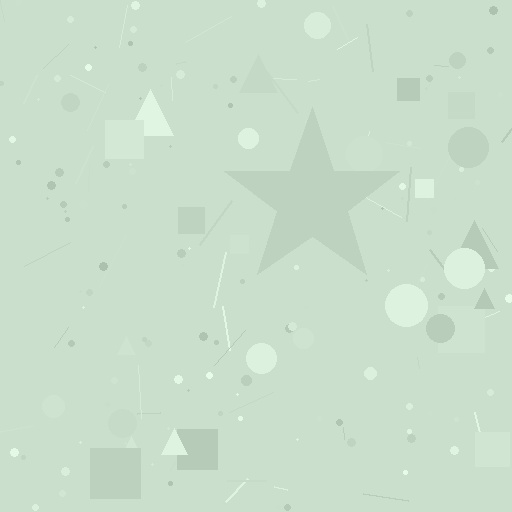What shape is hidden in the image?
A star is hidden in the image.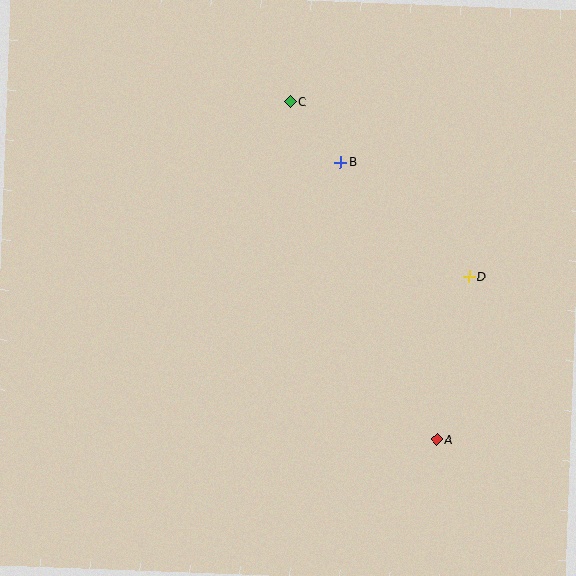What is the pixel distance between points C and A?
The distance between C and A is 368 pixels.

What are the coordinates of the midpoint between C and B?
The midpoint between C and B is at (315, 132).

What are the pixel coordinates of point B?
Point B is at (340, 162).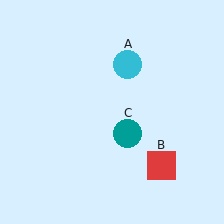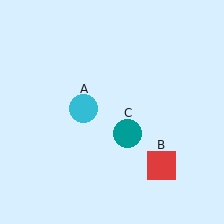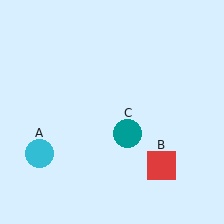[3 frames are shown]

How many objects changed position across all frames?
1 object changed position: cyan circle (object A).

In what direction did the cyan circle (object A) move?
The cyan circle (object A) moved down and to the left.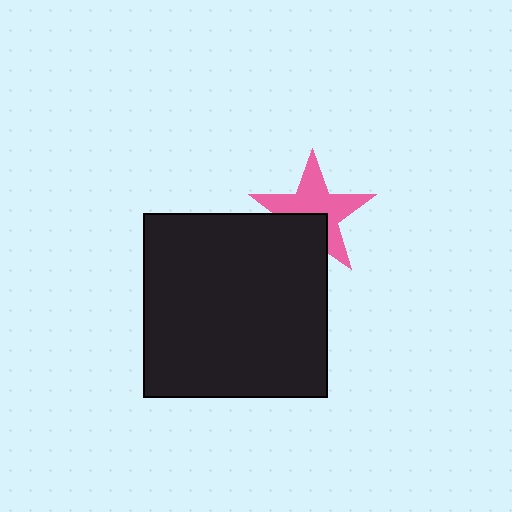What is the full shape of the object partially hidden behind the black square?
The partially hidden object is a pink star.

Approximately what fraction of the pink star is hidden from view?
Roughly 34% of the pink star is hidden behind the black square.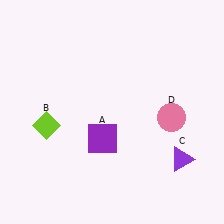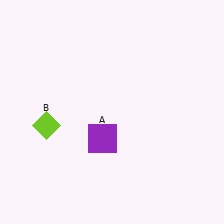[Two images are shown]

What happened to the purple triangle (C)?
The purple triangle (C) was removed in Image 2. It was in the bottom-right area of Image 1.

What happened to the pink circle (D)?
The pink circle (D) was removed in Image 2. It was in the bottom-right area of Image 1.